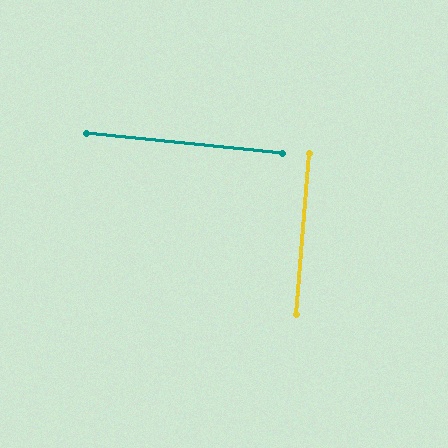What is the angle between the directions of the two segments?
Approximately 89 degrees.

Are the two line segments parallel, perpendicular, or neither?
Perpendicular — they meet at approximately 89°.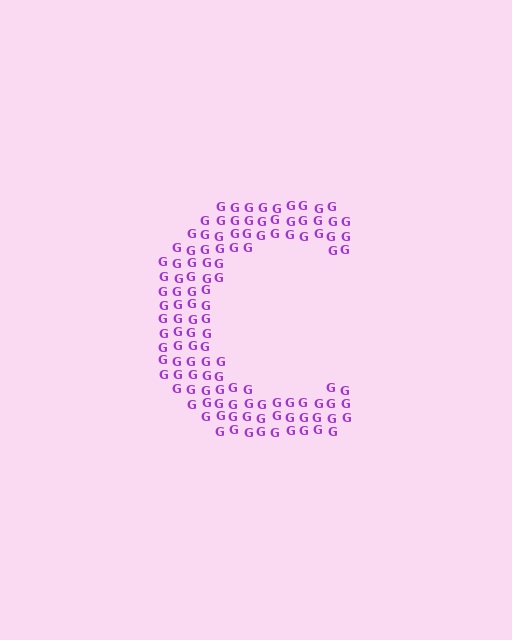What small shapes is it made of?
It is made of small letter G's.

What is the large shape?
The large shape is the letter C.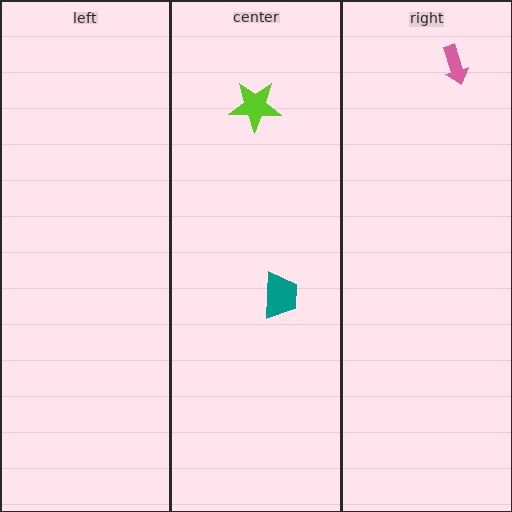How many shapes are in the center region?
2.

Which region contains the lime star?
The center region.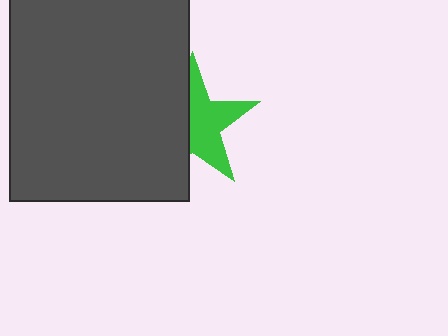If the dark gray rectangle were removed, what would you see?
You would see the complete green star.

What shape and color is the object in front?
The object in front is a dark gray rectangle.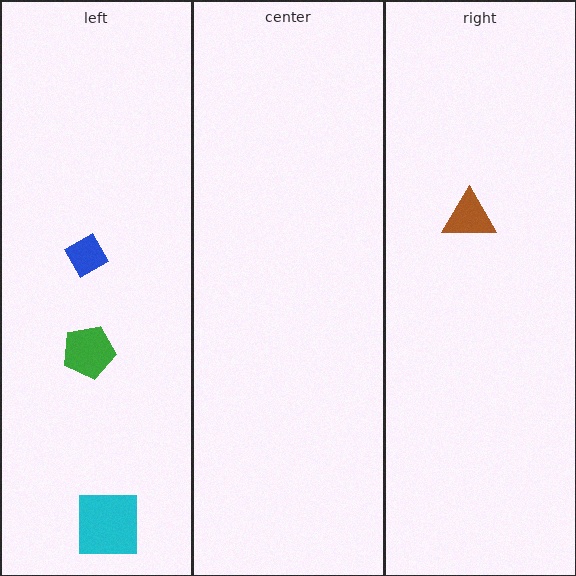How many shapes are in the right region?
1.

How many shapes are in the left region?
3.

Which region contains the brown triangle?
The right region.